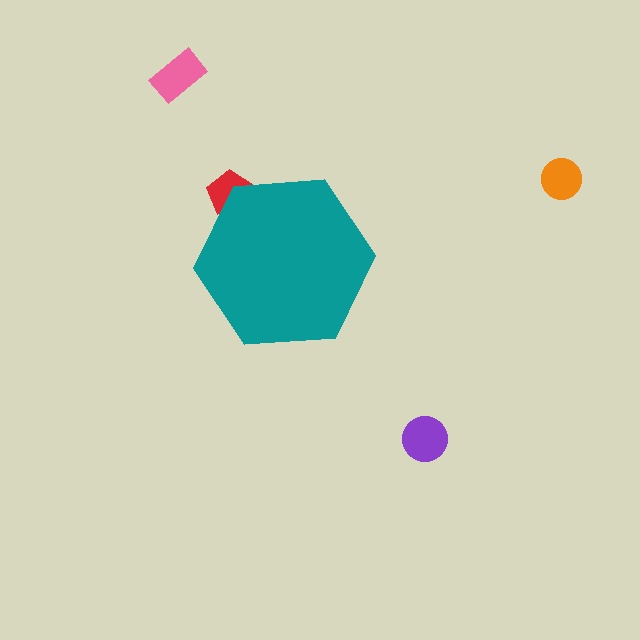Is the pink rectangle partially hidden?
No, the pink rectangle is fully visible.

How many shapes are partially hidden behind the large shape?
1 shape is partially hidden.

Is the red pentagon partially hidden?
Yes, the red pentagon is partially hidden behind the teal hexagon.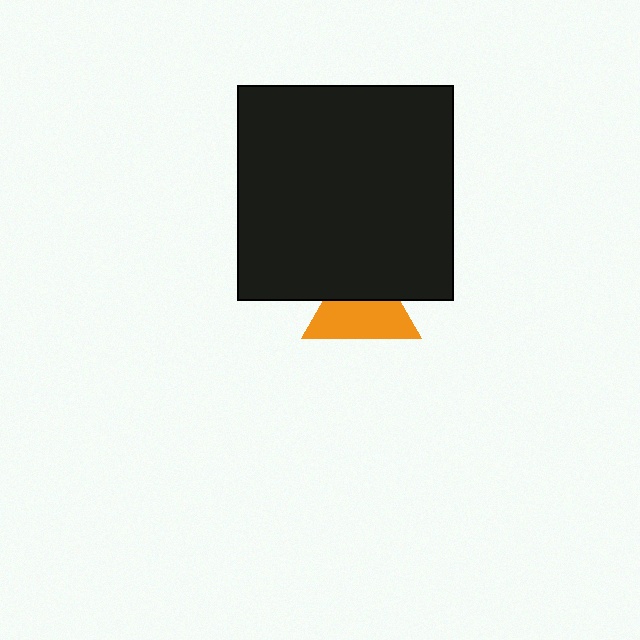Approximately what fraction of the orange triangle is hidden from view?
Roughly 41% of the orange triangle is hidden behind the black square.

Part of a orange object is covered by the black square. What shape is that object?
It is a triangle.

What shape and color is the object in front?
The object in front is a black square.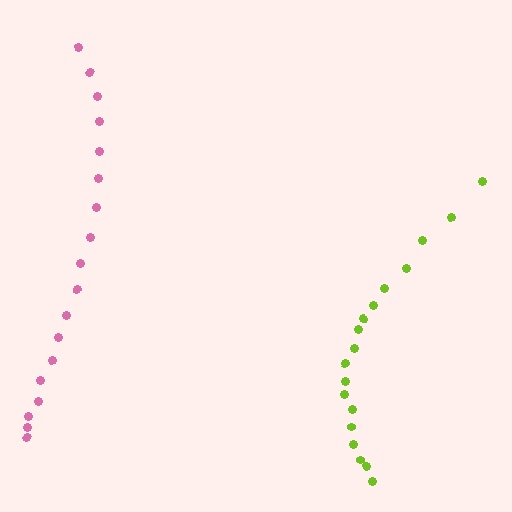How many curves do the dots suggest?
There are 2 distinct paths.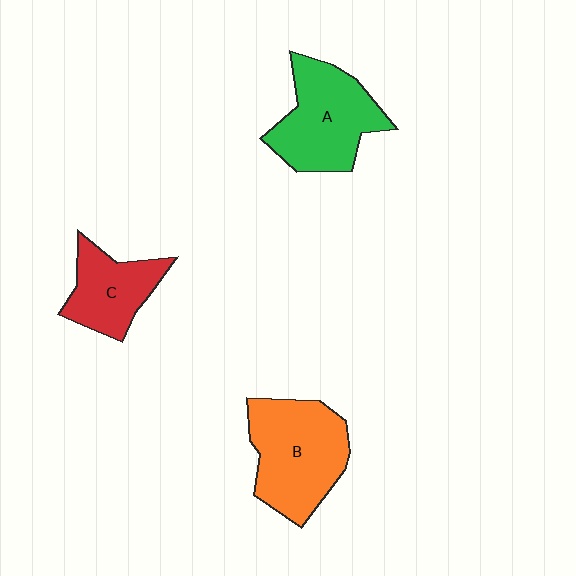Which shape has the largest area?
Shape B (orange).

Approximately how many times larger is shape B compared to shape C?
Approximately 1.6 times.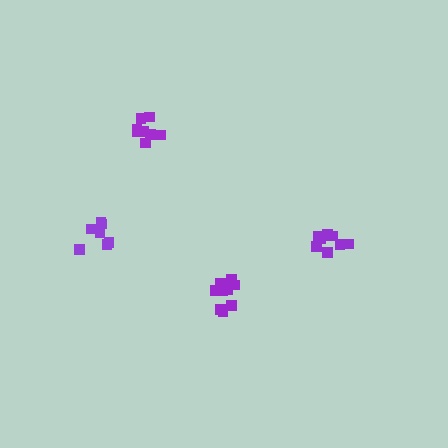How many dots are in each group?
Group 1: 8 dots, Group 2: 11 dots, Group 3: 7 dots, Group 4: 9 dots (35 total).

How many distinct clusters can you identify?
There are 4 distinct clusters.